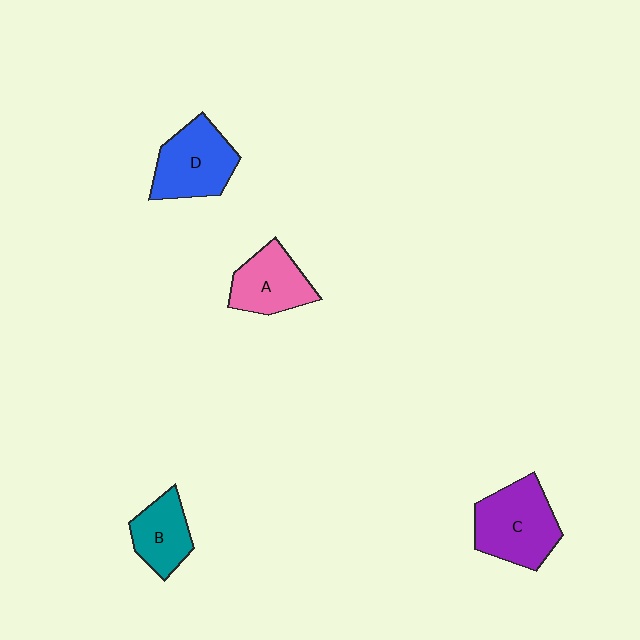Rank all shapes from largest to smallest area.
From largest to smallest: C (purple), D (blue), A (pink), B (teal).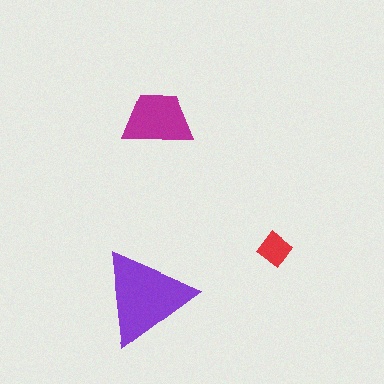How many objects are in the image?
There are 3 objects in the image.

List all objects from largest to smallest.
The purple triangle, the magenta trapezoid, the red diamond.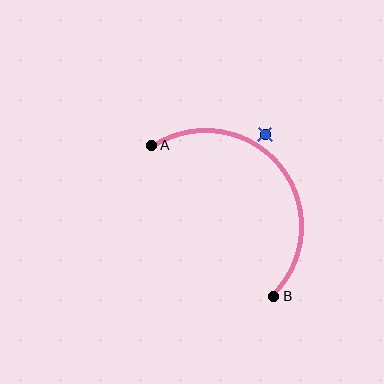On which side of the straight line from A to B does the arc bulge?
The arc bulges above and to the right of the straight line connecting A and B.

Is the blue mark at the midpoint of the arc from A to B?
No — the blue mark does not lie on the arc at all. It sits slightly outside the curve.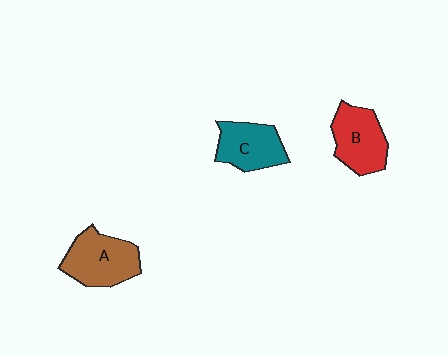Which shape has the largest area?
Shape A (brown).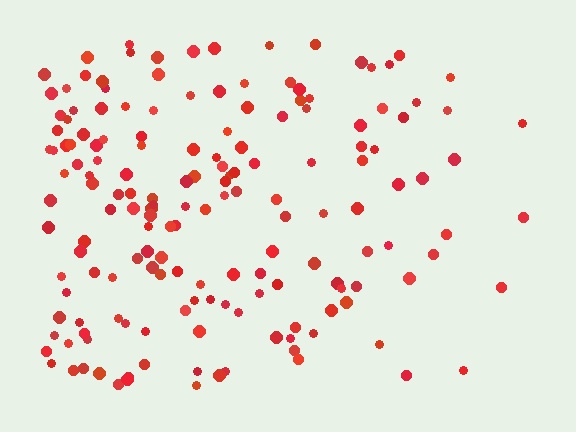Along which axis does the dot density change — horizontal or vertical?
Horizontal.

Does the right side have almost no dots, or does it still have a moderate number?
Still a moderate number, just noticeably fewer than the left.